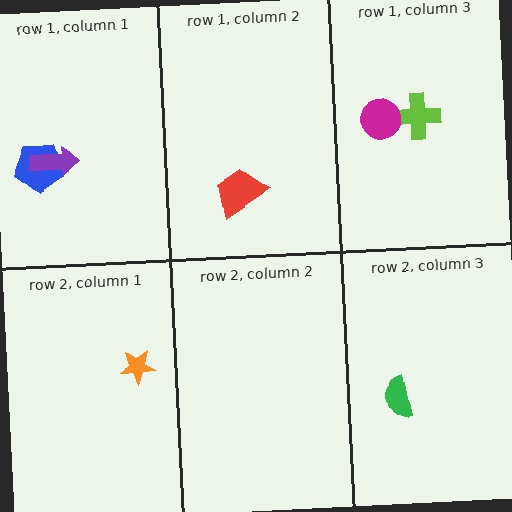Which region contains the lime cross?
The row 1, column 3 region.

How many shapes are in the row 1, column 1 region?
2.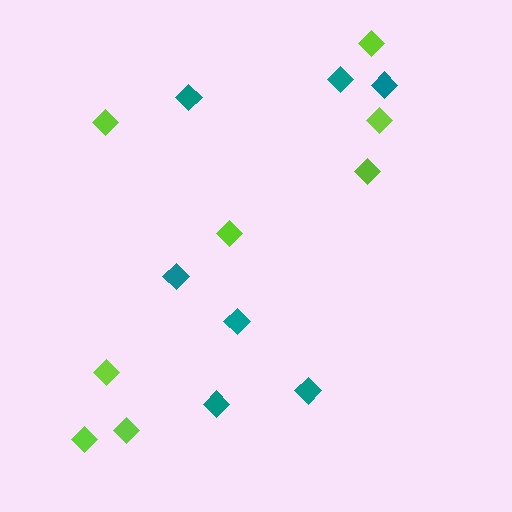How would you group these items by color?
There are 2 groups: one group of lime diamonds (8) and one group of teal diamonds (7).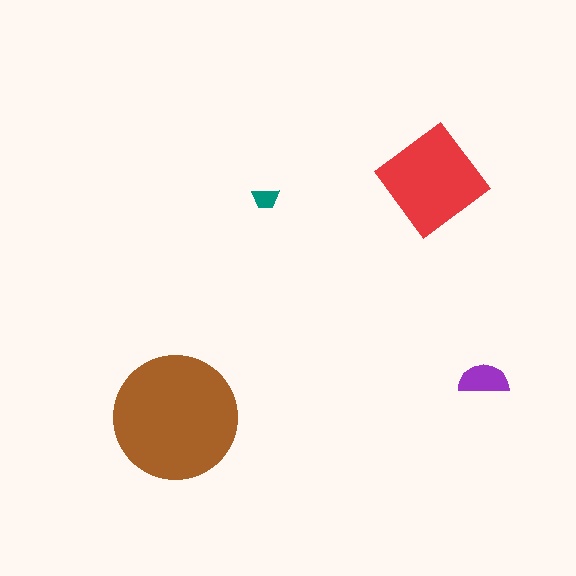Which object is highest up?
The red diamond is topmost.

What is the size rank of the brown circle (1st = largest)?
1st.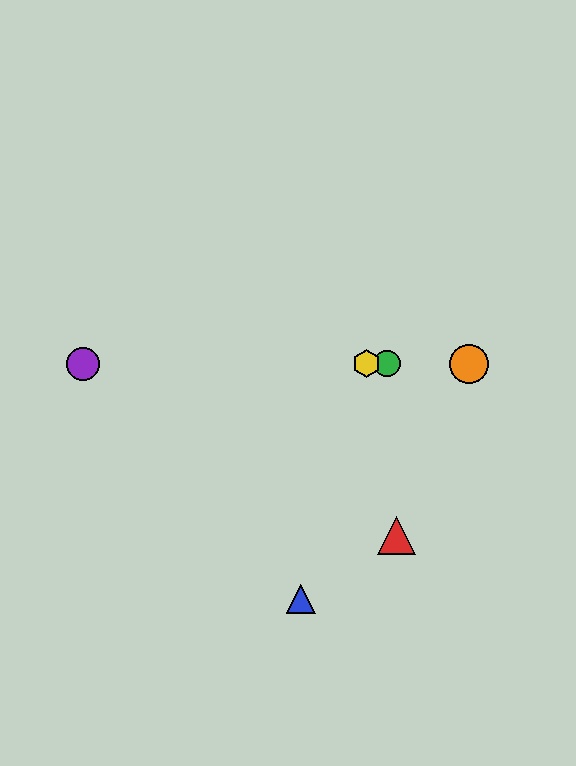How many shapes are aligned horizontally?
4 shapes (the green circle, the yellow hexagon, the purple circle, the orange circle) are aligned horizontally.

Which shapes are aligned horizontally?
The green circle, the yellow hexagon, the purple circle, the orange circle are aligned horizontally.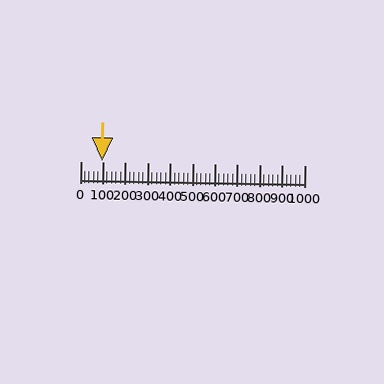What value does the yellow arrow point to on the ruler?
The yellow arrow points to approximately 98.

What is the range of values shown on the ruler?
The ruler shows values from 0 to 1000.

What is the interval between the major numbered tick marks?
The major tick marks are spaced 100 units apart.